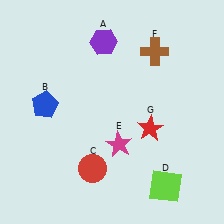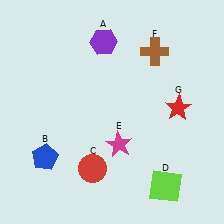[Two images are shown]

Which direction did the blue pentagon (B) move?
The blue pentagon (B) moved down.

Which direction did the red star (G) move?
The red star (G) moved right.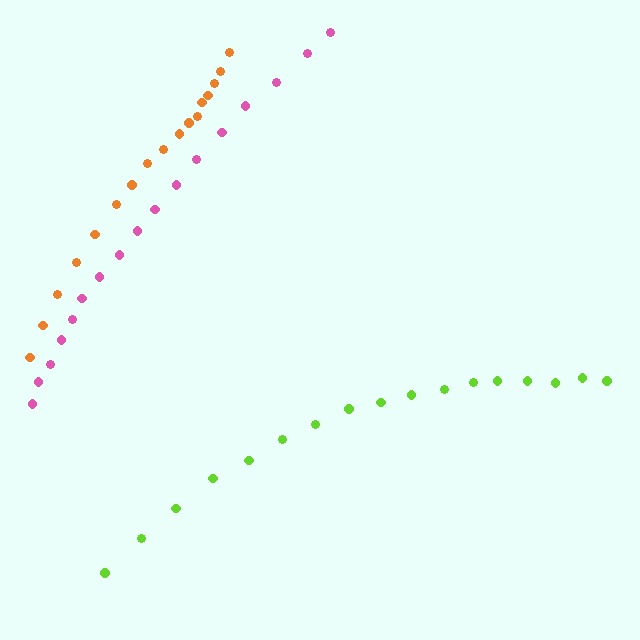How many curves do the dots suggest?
There are 3 distinct paths.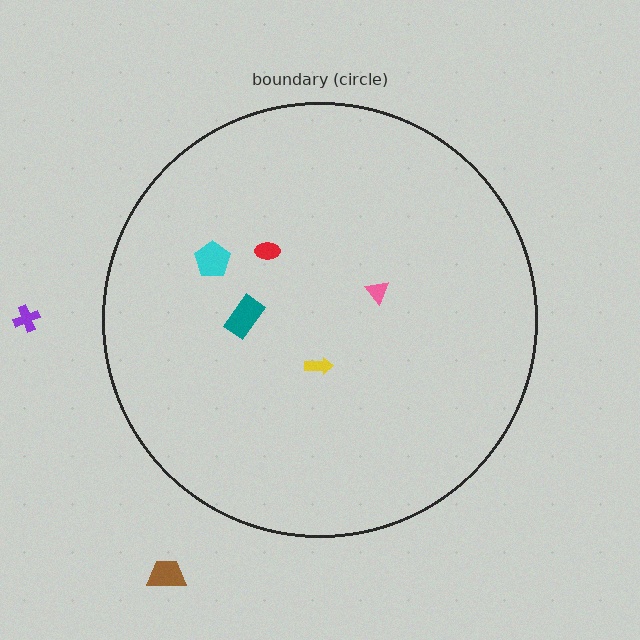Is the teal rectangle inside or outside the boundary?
Inside.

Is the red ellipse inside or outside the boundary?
Inside.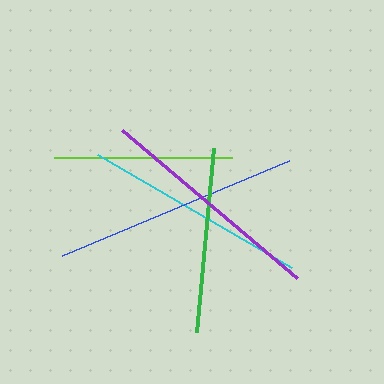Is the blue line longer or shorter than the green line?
The blue line is longer than the green line.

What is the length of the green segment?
The green segment is approximately 185 pixels long.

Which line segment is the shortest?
The lime line is the shortest at approximately 179 pixels.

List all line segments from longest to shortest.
From longest to shortest: blue, purple, cyan, green, lime.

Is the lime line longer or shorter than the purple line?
The purple line is longer than the lime line.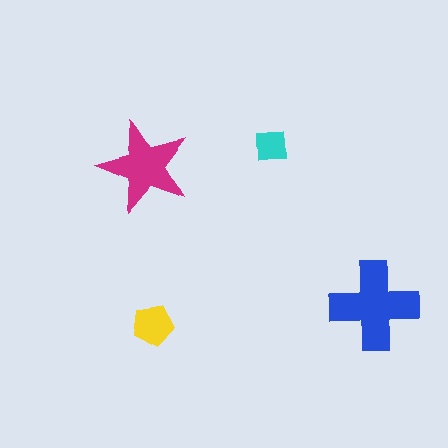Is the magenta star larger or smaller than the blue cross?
Smaller.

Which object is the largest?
The blue cross.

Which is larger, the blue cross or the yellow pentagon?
The blue cross.